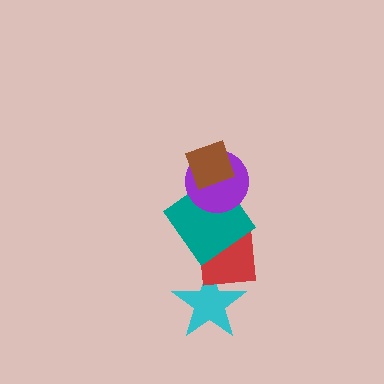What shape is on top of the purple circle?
The brown diamond is on top of the purple circle.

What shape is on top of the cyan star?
The red square is on top of the cyan star.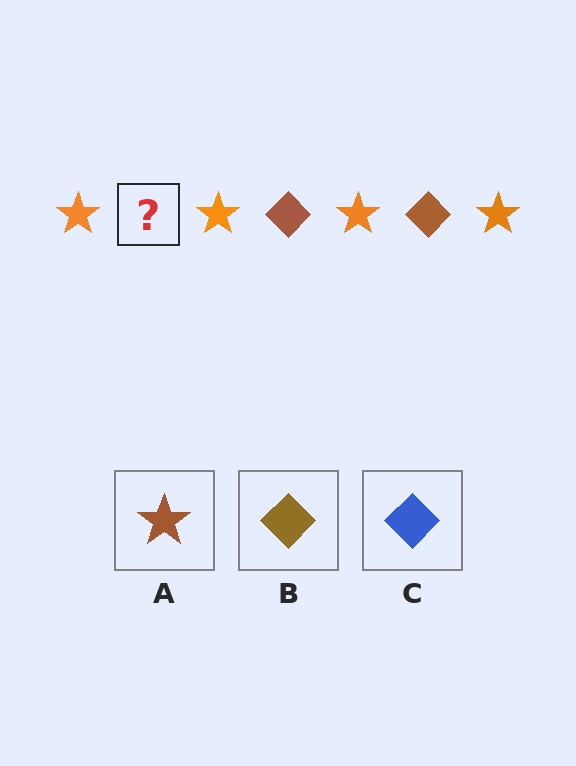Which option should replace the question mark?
Option B.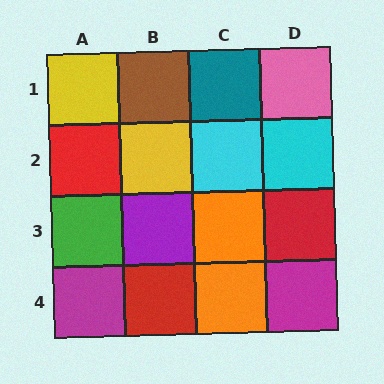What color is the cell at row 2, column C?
Cyan.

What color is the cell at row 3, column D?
Red.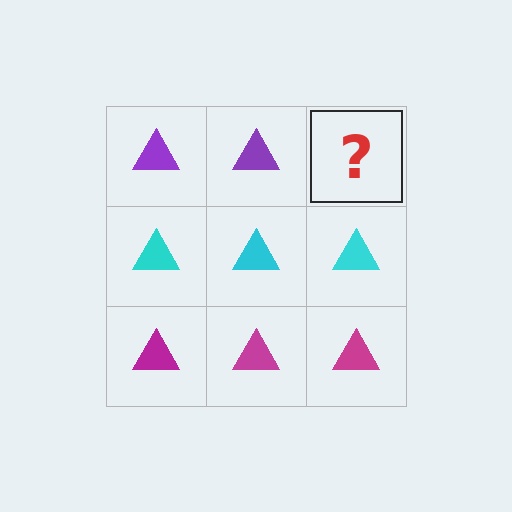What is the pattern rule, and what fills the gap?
The rule is that each row has a consistent color. The gap should be filled with a purple triangle.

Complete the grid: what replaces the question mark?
The question mark should be replaced with a purple triangle.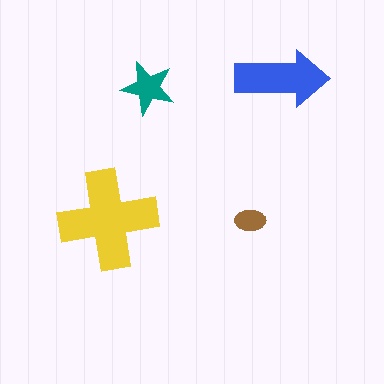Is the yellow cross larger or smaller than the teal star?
Larger.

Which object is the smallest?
The brown ellipse.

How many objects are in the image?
There are 4 objects in the image.